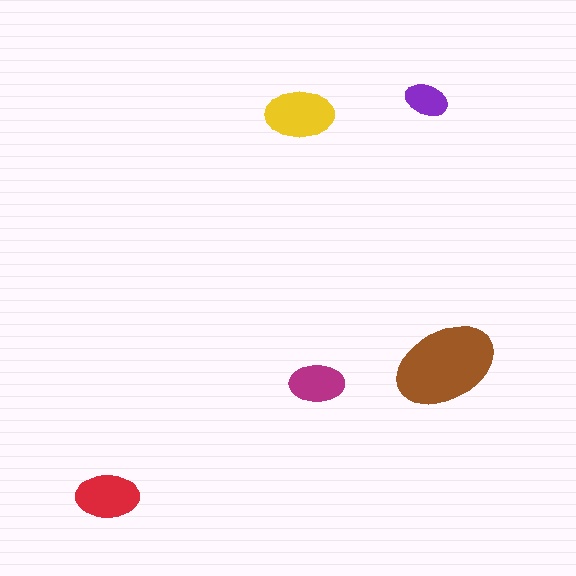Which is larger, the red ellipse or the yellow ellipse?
The yellow one.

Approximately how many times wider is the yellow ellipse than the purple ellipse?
About 1.5 times wider.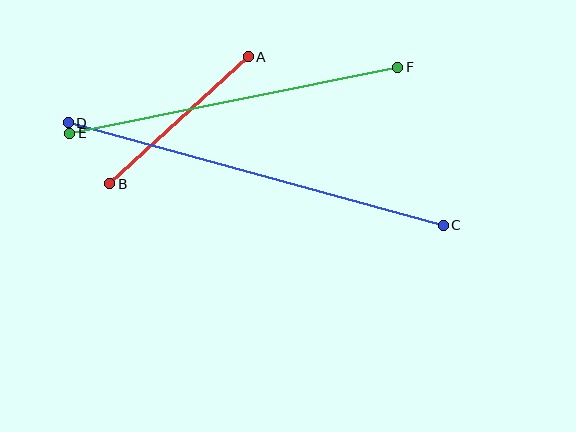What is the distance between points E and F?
The distance is approximately 335 pixels.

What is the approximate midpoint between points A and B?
The midpoint is at approximately (179, 120) pixels.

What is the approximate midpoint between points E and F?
The midpoint is at approximately (234, 100) pixels.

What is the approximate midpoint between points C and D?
The midpoint is at approximately (256, 174) pixels.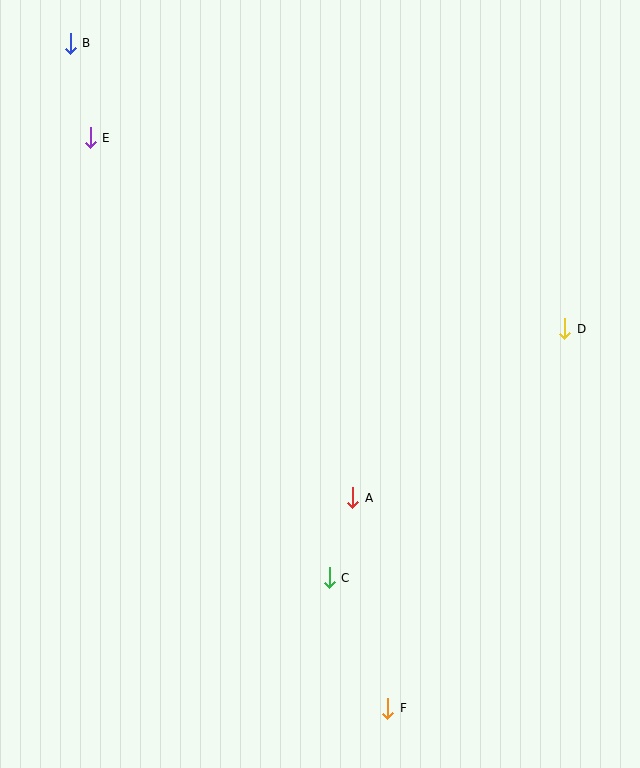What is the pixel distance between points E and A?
The distance between E and A is 445 pixels.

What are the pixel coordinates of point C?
Point C is at (329, 578).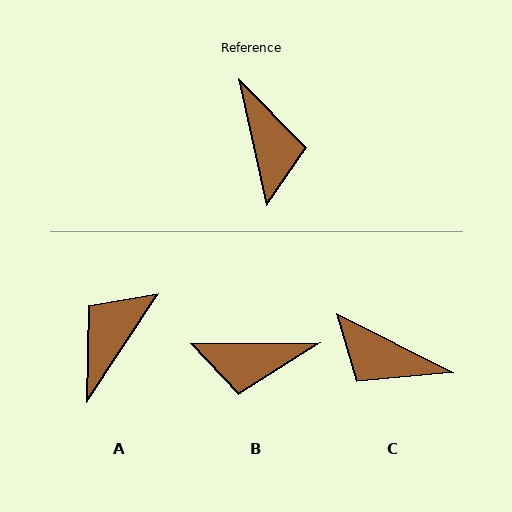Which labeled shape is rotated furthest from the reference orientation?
A, about 134 degrees away.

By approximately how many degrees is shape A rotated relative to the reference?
Approximately 134 degrees counter-clockwise.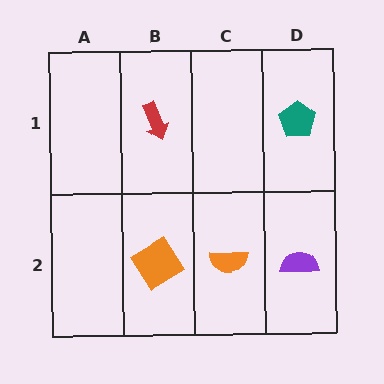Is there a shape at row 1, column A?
No, that cell is empty.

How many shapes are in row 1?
2 shapes.